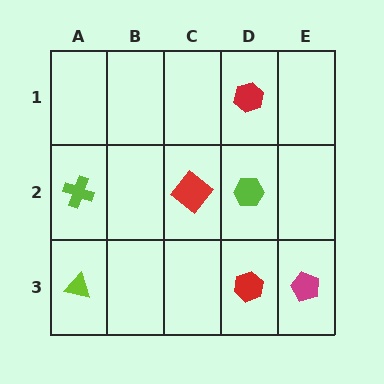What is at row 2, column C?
A red diamond.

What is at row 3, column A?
A lime triangle.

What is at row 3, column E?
A magenta pentagon.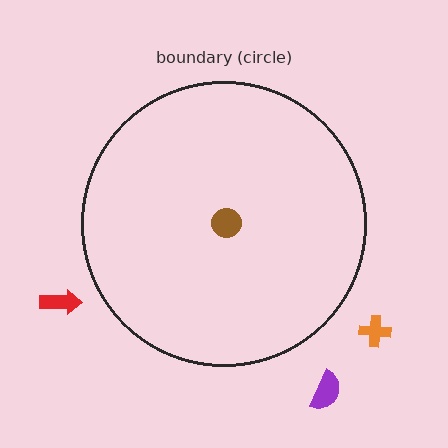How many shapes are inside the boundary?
1 inside, 3 outside.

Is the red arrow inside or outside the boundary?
Outside.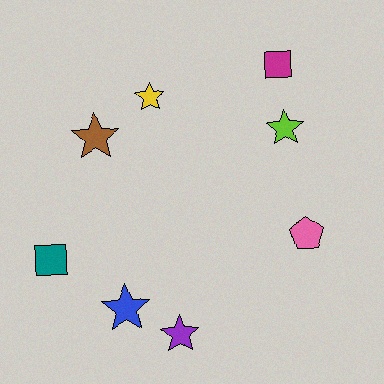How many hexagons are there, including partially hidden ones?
There are no hexagons.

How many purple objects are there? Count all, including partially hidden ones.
There is 1 purple object.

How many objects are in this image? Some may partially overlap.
There are 8 objects.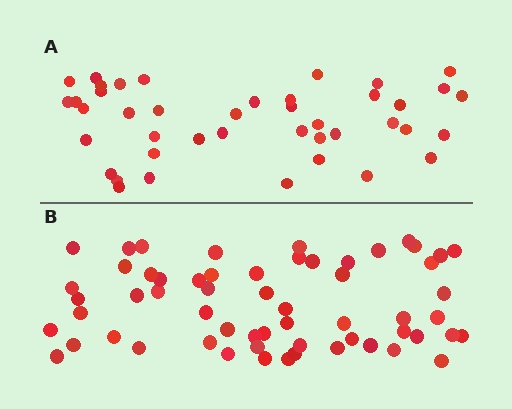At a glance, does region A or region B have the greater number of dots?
Region B (the bottom region) has more dots.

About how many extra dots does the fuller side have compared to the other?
Region B has approximately 15 more dots than region A.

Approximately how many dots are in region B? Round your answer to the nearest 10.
About 60 dots. (The exact count is 59, which rounds to 60.)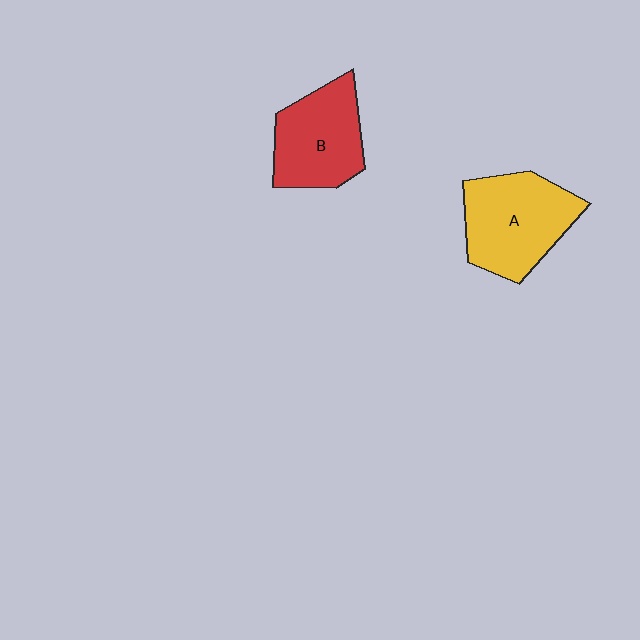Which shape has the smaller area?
Shape B (red).